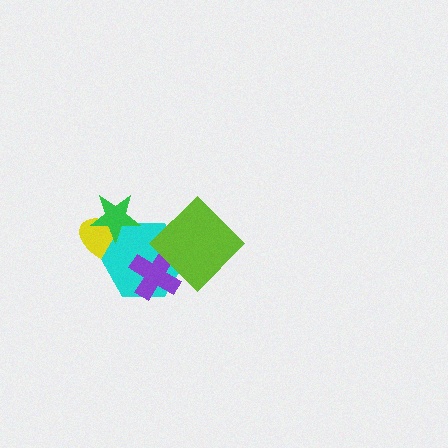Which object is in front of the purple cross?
The lime diamond is in front of the purple cross.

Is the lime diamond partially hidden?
No, no other shape covers it.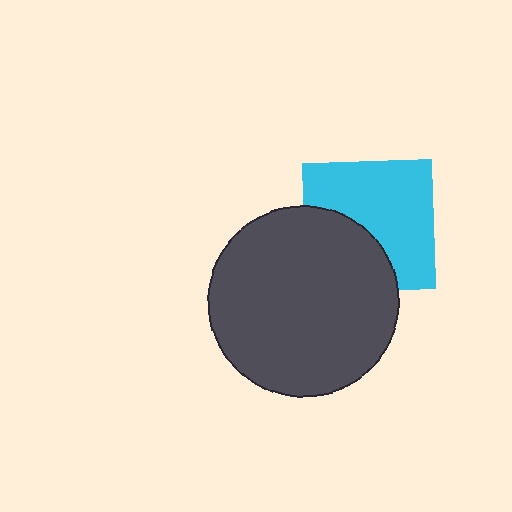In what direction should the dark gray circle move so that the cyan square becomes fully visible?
The dark gray circle should move toward the lower-left. That is the shortest direction to clear the overlap and leave the cyan square fully visible.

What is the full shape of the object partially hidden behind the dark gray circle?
The partially hidden object is a cyan square.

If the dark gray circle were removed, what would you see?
You would see the complete cyan square.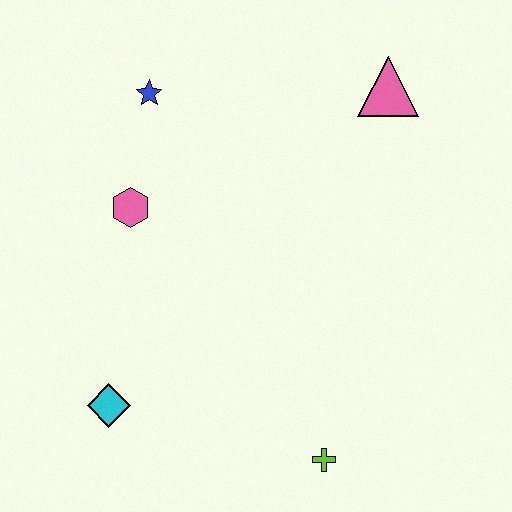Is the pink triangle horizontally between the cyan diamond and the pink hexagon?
No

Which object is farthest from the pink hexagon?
The lime cross is farthest from the pink hexagon.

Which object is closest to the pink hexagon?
The blue star is closest to the pink hexagon.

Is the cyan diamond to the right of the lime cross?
No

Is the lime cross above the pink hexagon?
No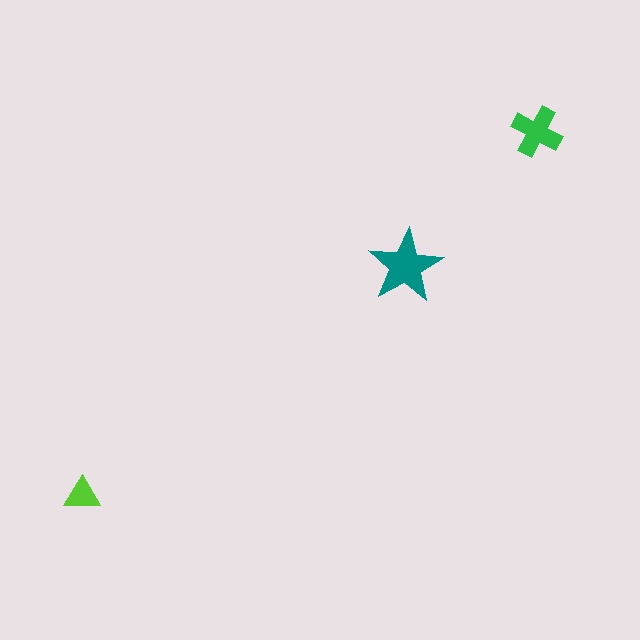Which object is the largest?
The teal star.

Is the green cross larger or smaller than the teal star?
Smaller.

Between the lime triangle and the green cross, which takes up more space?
The green cross.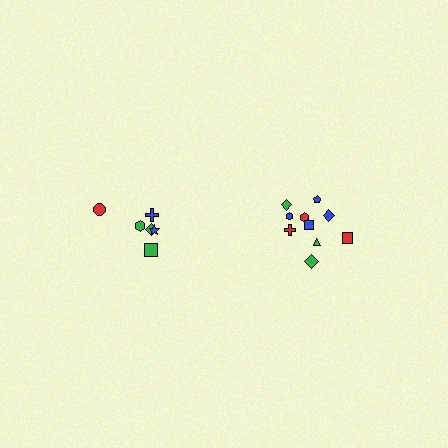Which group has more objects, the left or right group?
The right group.